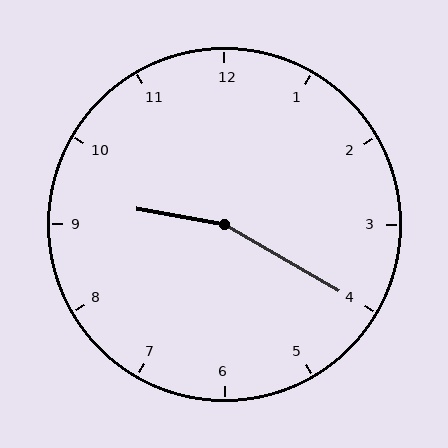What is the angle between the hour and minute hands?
Approximately 160 degrees.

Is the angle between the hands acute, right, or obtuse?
It is obtuse.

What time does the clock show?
9:20.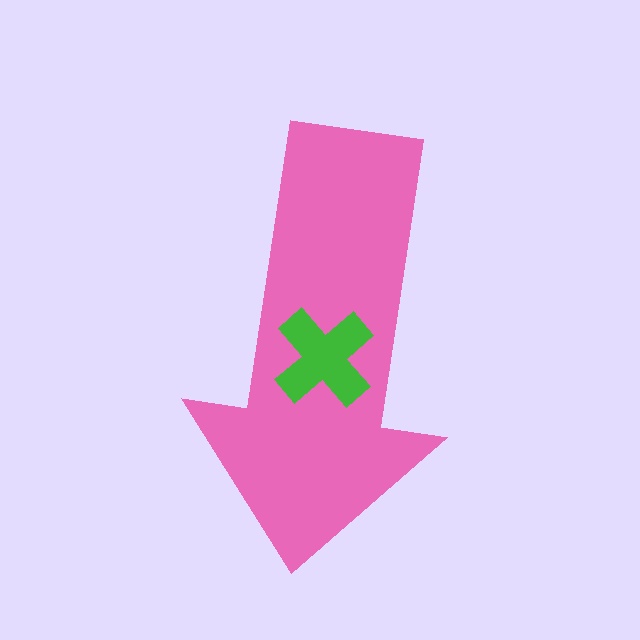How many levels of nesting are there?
2.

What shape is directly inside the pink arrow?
The green cross.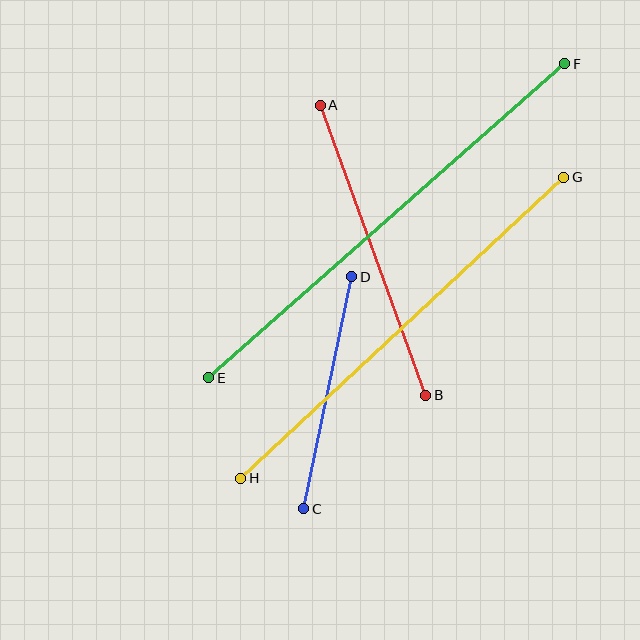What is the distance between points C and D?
The distance is approximately 237 pixels.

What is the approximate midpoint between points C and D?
The midpoint is at approximately (328, 393) pixels.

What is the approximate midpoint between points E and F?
The midpoint is at approximately (387, 221) pixels.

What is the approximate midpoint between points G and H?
The midpoint is at approximately (402, 328) pixels.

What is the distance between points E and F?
The distance is approximately 474 pixels.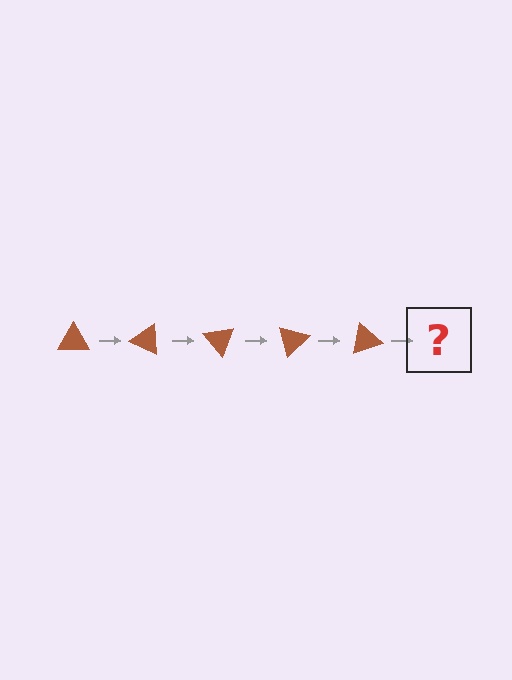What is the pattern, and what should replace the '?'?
The pattern is that the triangle rotates 25 degrees each step. The '?' should be a brown triangle rotated 125 degrees.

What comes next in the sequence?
The next element should be a brown triangle rotated 125 degrees.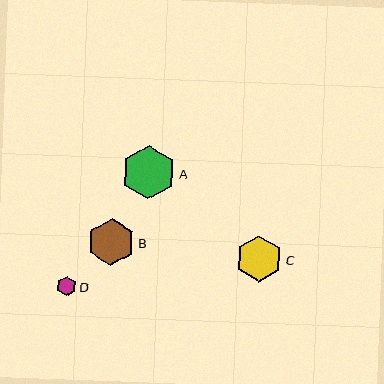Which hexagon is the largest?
Hexagon A is the largest with a size of approximately 54 pixels.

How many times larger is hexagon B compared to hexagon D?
Hexagon B is approximately 2.4 times the size of hexagon D.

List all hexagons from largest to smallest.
From largest to smallest: A, B, C, D.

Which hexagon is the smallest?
Hexagon D is the smallest with a size of approximately 19 pixels.